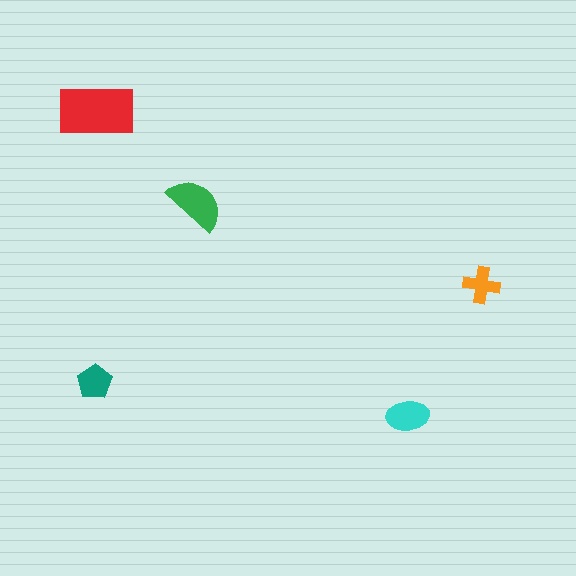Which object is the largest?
The red rectangle.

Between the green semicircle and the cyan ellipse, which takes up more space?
The green semicircle.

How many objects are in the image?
There are 5 objects in the image.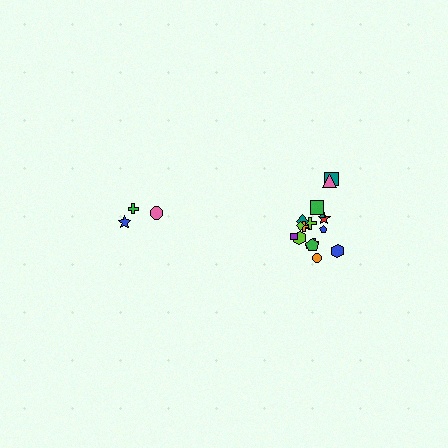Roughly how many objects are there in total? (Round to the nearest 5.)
Roughly 20 objects in total.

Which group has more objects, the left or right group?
The right group.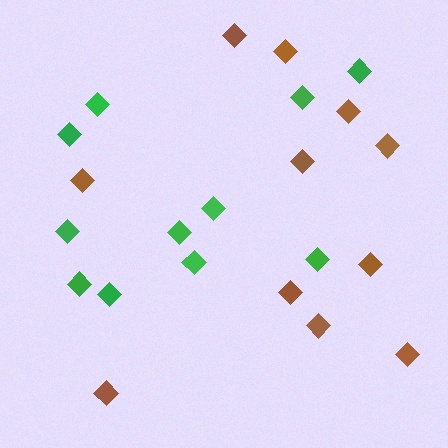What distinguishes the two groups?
There are 2 groups: one group of brown diamonds (11) and one group of green diamonds (11).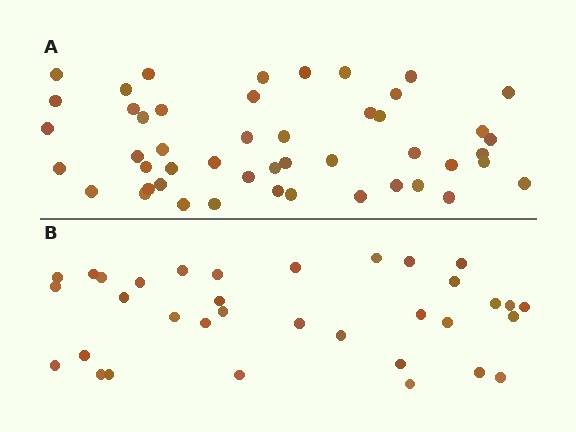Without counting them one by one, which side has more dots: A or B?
Region A (the top region) has more dots.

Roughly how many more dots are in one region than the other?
Region A has approximately 15 more dots than region B.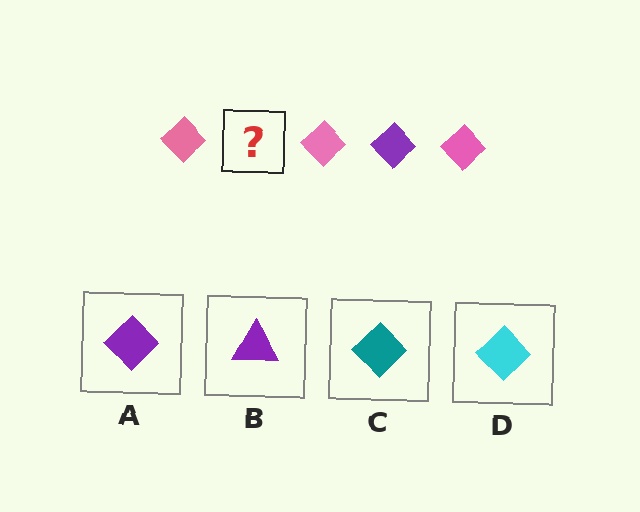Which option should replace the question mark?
Option A.